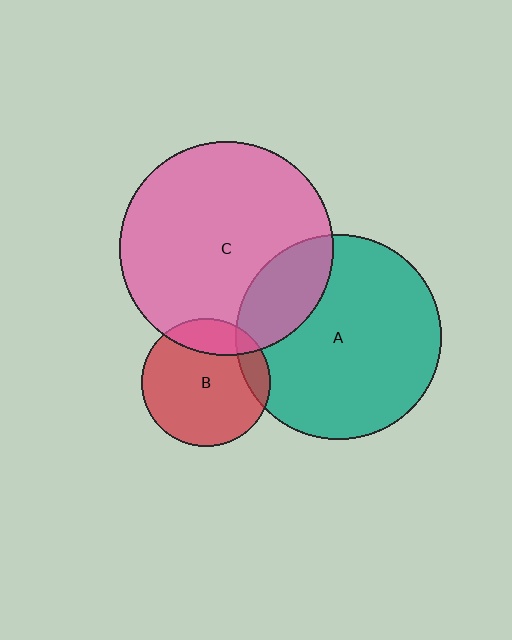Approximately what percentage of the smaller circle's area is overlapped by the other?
Approximately 20%.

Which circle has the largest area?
Circle C (pink).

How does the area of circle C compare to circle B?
Approximately 2.8 times.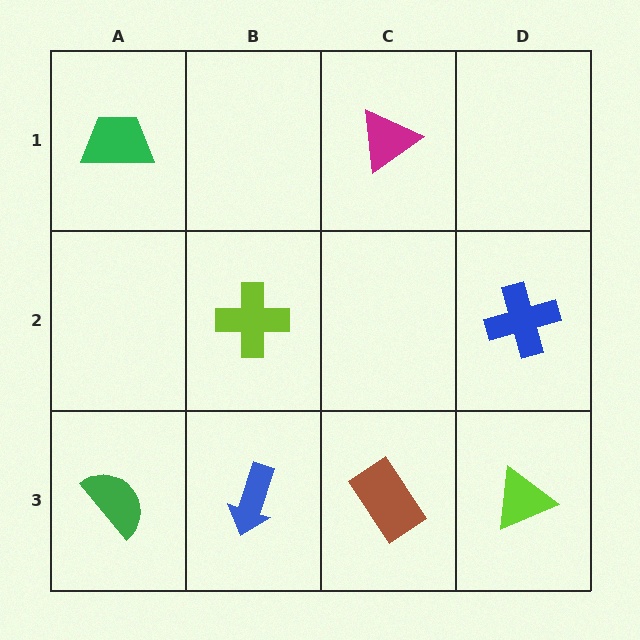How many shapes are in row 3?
4 shapes.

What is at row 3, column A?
A green semicircle.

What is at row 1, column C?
A magenta triangle.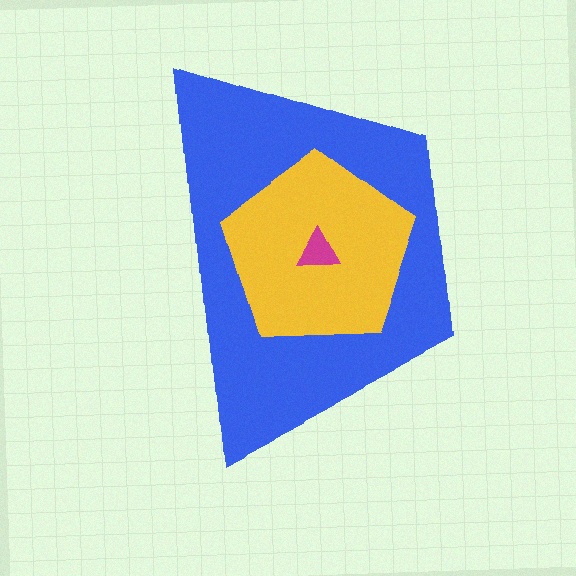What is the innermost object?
The magenta triangle.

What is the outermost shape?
The blue trapezoid.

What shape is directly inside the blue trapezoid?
The yellow pentagon.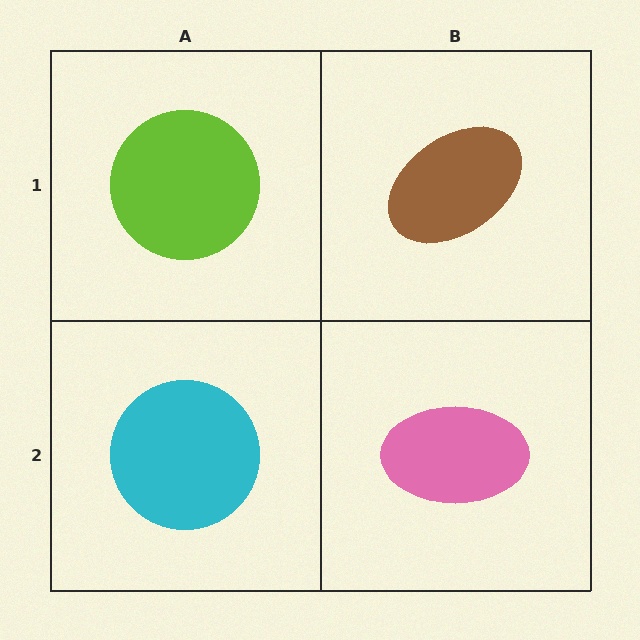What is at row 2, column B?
A pink ellipse.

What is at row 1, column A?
A lime circle.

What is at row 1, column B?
A brown ellipse.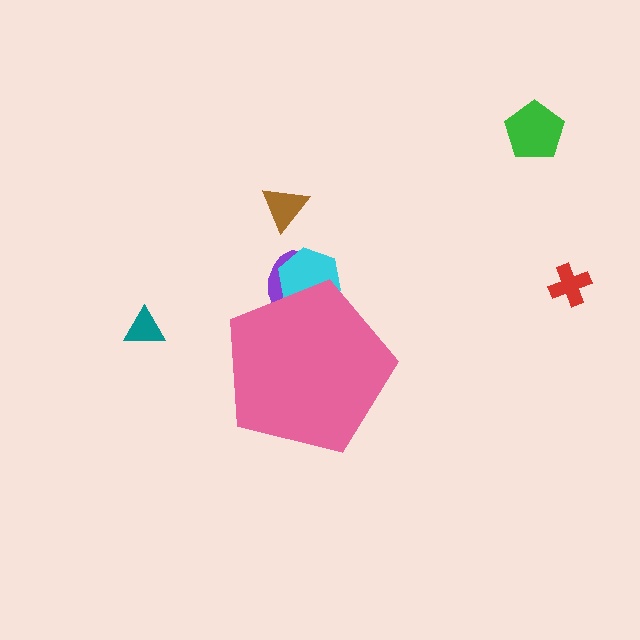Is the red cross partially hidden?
No, the red cross is fully visible.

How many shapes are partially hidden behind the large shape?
2 shapes are partially hidden.